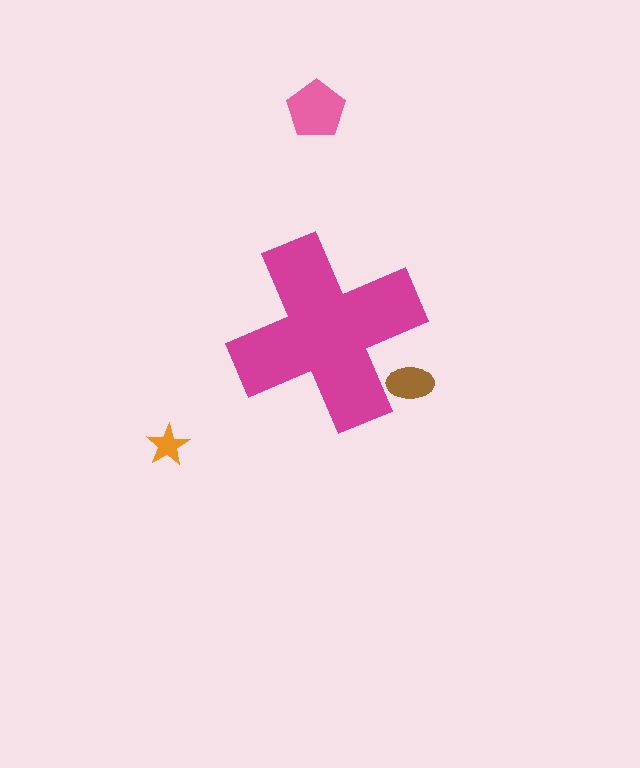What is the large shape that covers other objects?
A magenta cross.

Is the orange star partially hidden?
No, the orange star is fully visible.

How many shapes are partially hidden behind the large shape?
1 shape is partially hidden.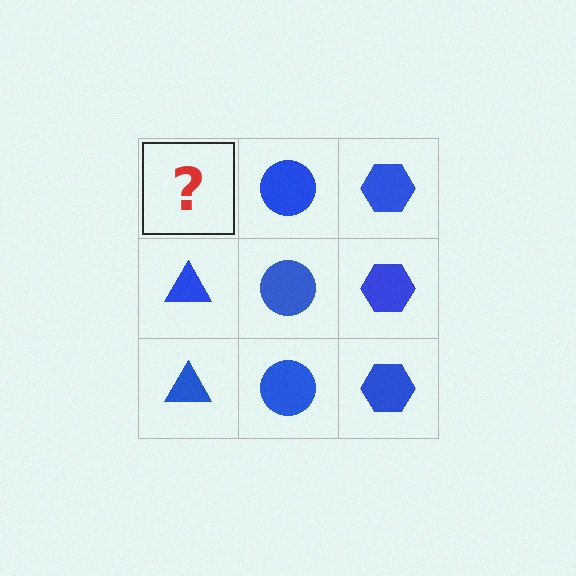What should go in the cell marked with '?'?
The missing cell should contain a blue triangle.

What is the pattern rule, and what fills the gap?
The rule is that each column has a consistent shape. The gap should be filled with a blue triangle.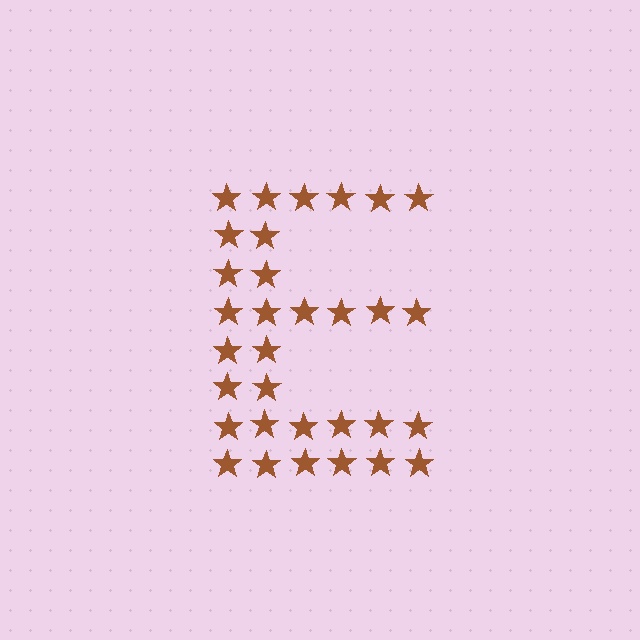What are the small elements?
The small elements are stars.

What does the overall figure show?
The overall figure shows the letter E.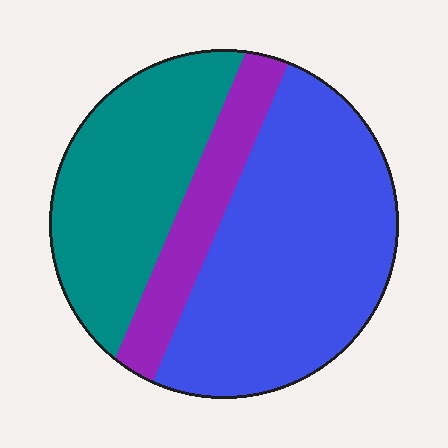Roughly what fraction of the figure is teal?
Teal covers roughly 35% of the figure.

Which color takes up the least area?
Purple, at roughly 15%.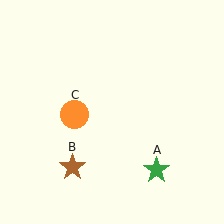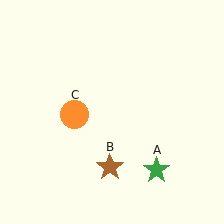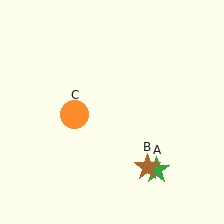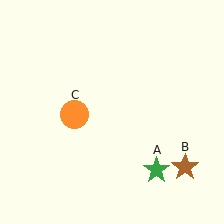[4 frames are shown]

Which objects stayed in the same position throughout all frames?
Green star (object A) and orange circle (object C) remained stationary.